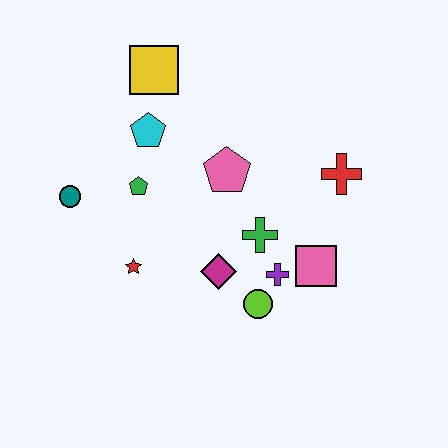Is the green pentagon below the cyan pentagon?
Yes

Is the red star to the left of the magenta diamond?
Yes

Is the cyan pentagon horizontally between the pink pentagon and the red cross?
No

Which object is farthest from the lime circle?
The yellow square is farthest from the lime circle.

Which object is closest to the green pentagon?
The cyan pentagon is closest to the green pentagon.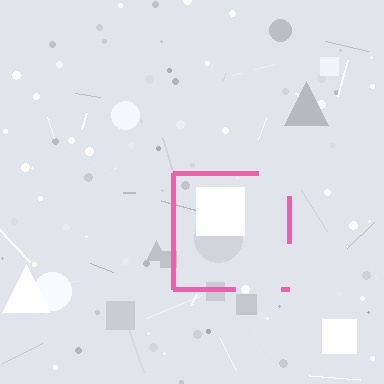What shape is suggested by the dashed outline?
The dashed outline suggests a square.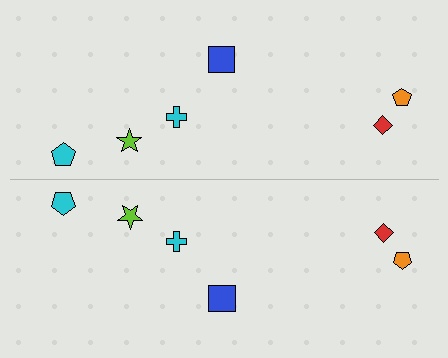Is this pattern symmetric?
Yes, this pattern has bilateral (reflection) symmetry.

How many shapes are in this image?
There are 12 shapes in this image.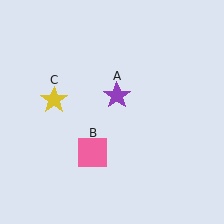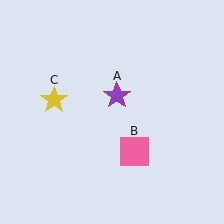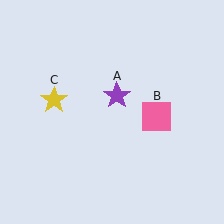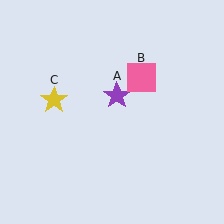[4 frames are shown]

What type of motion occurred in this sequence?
The pink square (object B) rotated counterclockwise around the center of the scene.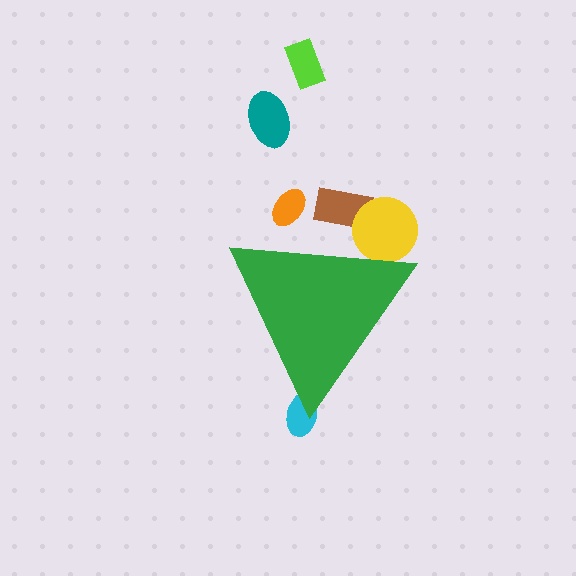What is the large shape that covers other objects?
A green triangle.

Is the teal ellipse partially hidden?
No, the teal ellipse is fully visible.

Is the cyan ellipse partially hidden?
Yes, the cyan ellipse is partially hidden behind the green triangle.